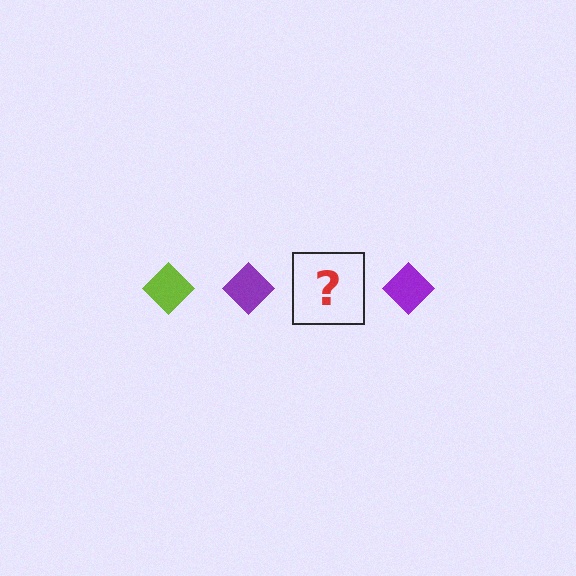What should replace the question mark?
The question mark should be replaced with a lime diamond.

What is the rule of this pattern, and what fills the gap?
The rule is that the pattern cycles through lime, purple diamonds. The gap should be filled with a lime diamond.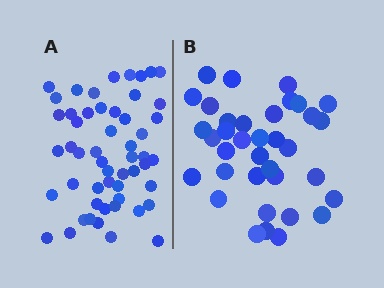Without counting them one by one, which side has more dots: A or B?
Region A (the left region) has more dots.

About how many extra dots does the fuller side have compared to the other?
Region A has approximately 15 more dots than region B.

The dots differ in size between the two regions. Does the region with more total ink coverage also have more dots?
No. Region B has more total ink coverage because its dots are larger, but region A actually contains more individual dots. Total area can be misleading — the number of items is what matters here.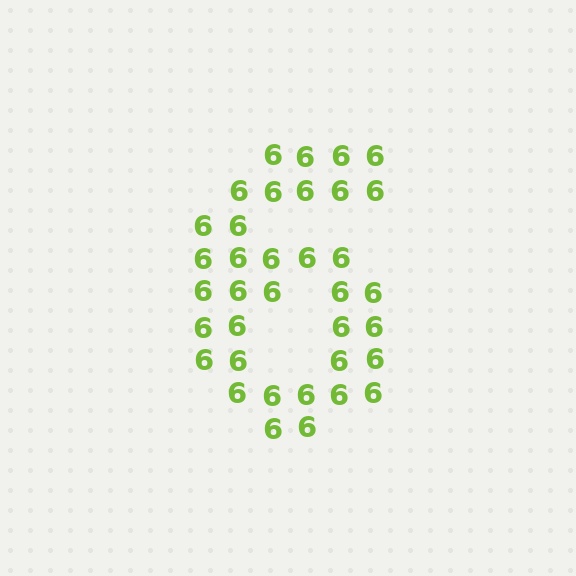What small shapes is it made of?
It is made of small digit 6's.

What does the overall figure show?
The overall figure shows the digit 6.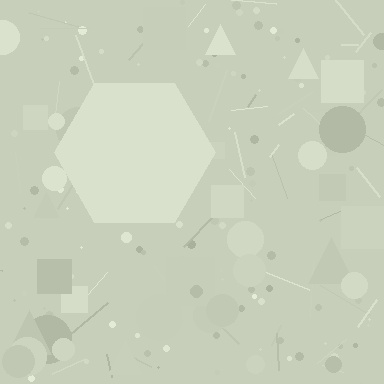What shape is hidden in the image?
A hexagon is hidden in the image.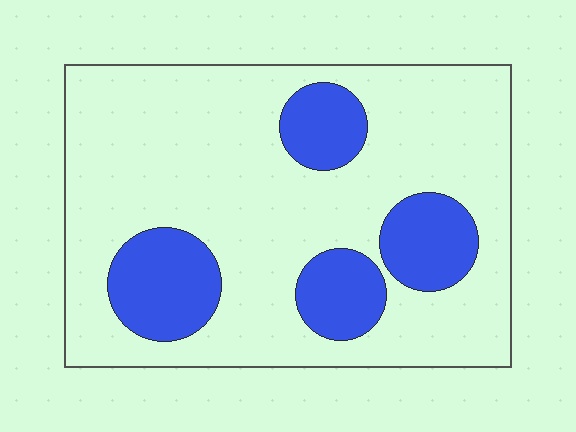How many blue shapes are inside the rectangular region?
4.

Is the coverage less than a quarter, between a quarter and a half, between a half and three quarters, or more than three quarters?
Less than a quarter.